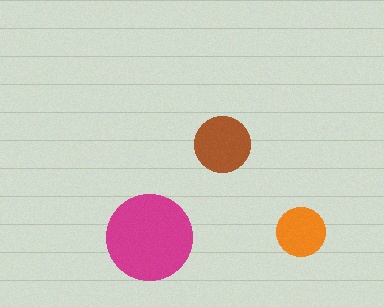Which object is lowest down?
The magenta circle is bottommost.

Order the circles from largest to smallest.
the magenta one, the brown one, the orange one.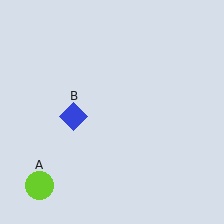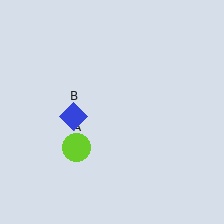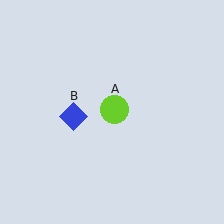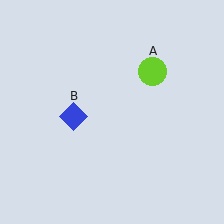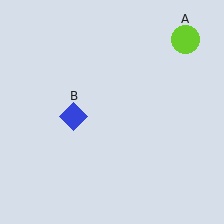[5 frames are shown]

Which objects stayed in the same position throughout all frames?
Blue diamond (object B) remained stationary.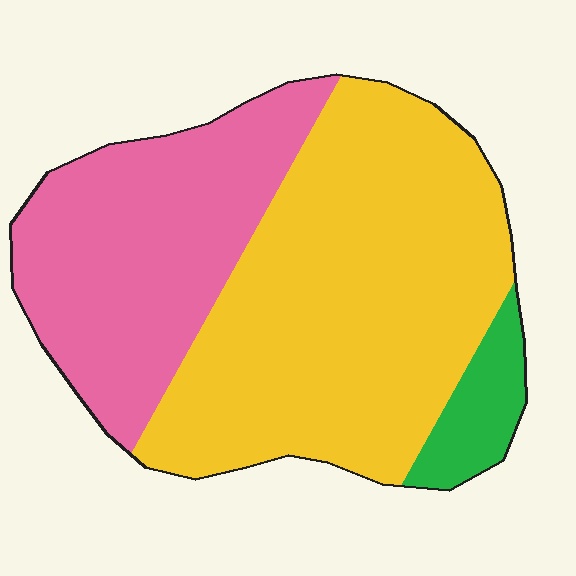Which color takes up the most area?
Yellow, at roughly 55%.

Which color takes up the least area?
Green, at roughly 5%.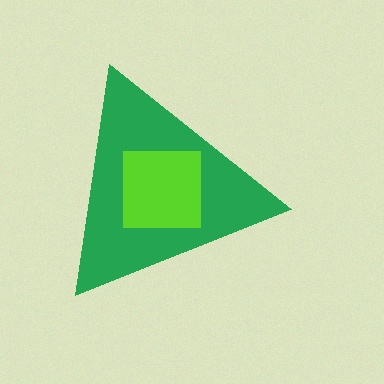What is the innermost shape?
The lime square.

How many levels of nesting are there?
2.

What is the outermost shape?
The green triangle.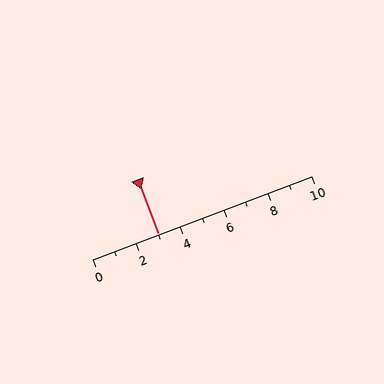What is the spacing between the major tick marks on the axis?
The major ticks are spaced 2 apart.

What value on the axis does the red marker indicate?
The marker indicates approximately 3.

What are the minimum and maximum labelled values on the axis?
The axis runs from 0 to 10.